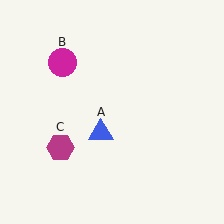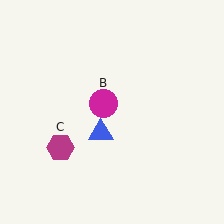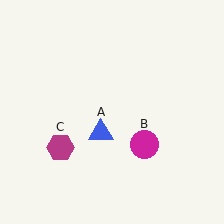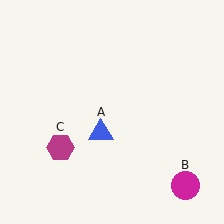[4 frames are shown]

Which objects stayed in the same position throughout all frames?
Blue triangle (object A) and magenta hexagon (object C) remained stationary.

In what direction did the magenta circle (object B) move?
The magenta circle (object B) moved down and to the right.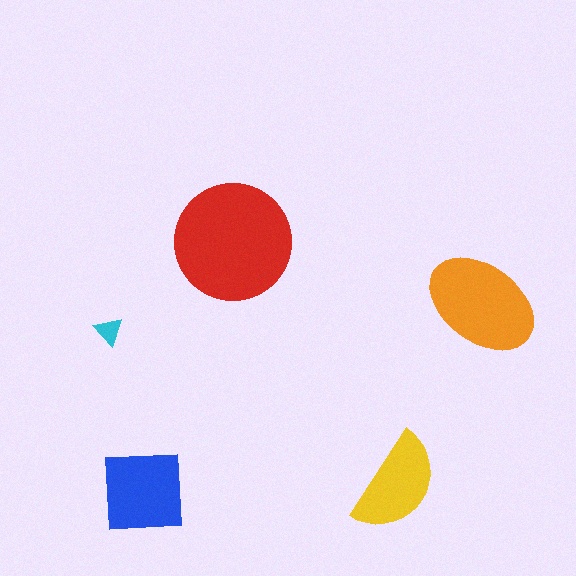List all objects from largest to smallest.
The red circle, the orange ellipse, the blue square, the yellow semicircle, the cyan triangle.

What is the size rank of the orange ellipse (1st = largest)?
2nd.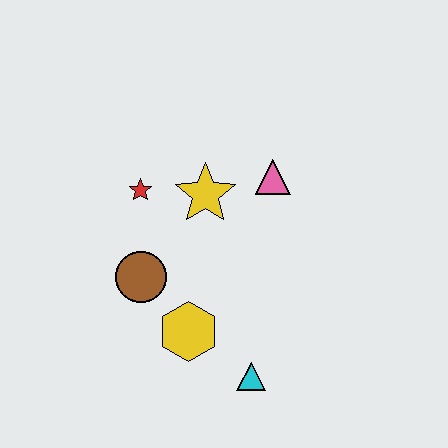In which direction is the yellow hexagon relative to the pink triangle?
The yellow hexagon is below the pink triangle.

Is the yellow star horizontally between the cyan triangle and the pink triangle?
No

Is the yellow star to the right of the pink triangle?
No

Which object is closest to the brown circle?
The yellow hexagon is closest to the brown circle.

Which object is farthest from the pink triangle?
The cyan triangle is farthest from the pink triangle.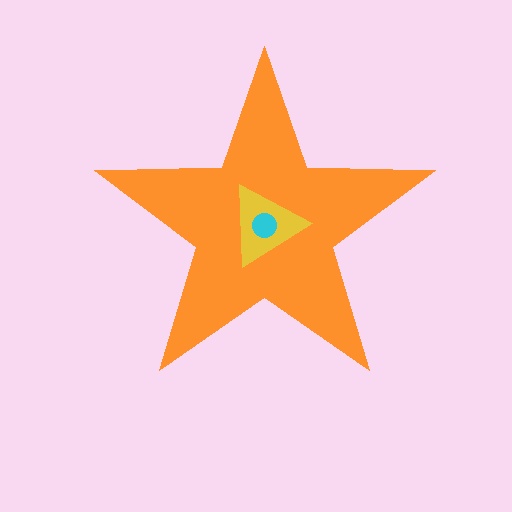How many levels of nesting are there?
3.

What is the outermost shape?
The orange star.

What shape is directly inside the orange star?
The yellow triangle.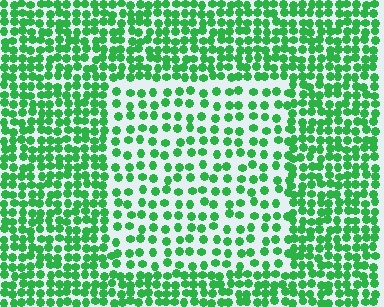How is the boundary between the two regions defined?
The boundary is defined by a change in element density (approximately 1.9x ratio). All elements are the same color, size, and shape.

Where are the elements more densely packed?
The elements are more densely packed outside the rectangle boundary.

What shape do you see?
I see a rectangle.